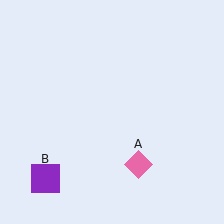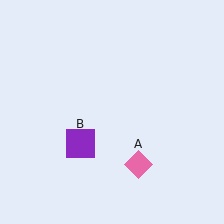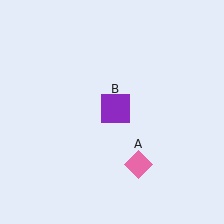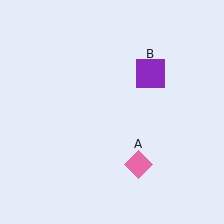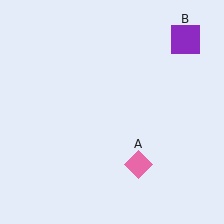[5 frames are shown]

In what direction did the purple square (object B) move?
The purple square (object B) moved up and to the right.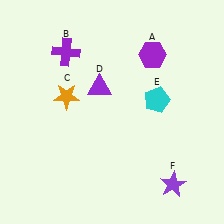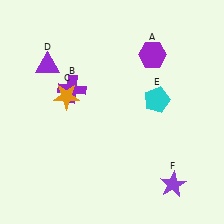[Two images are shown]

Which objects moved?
The objects that moved are: the purple cross (B), the purple triangle (D).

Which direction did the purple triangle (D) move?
The purple triangle (D) moved left.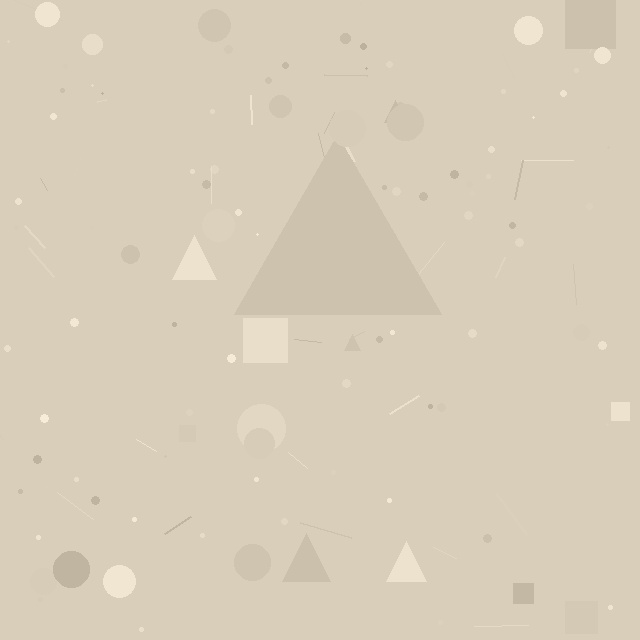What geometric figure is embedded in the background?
A triangle is embedded in the background.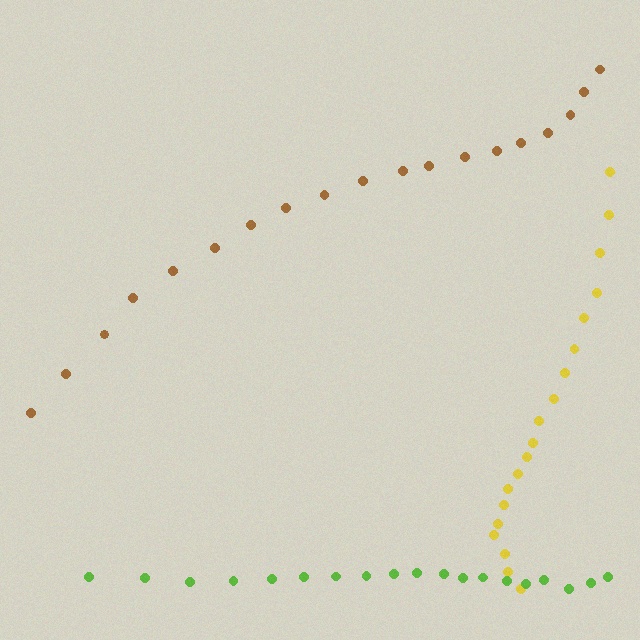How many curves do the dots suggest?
There are 3 distinct paths.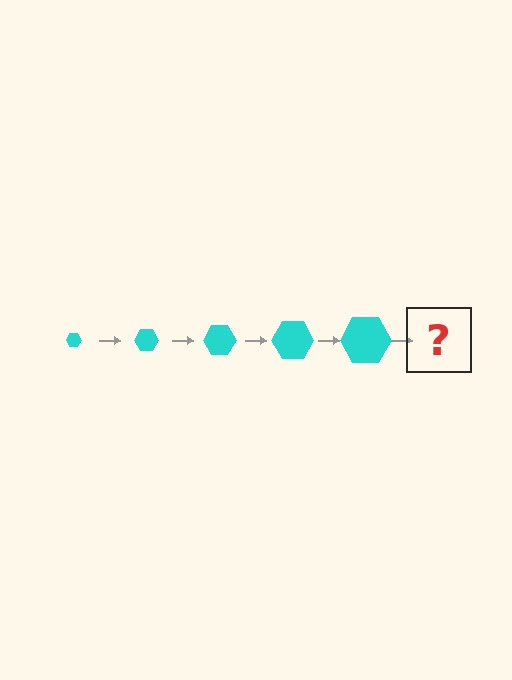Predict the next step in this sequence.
The next step is a cyan hexagon, larger than the previous one.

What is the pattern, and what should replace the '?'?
The pattern is that the hexagon gets progressively larger each step. The '?' should be a cyan hexagon, larger than the previous one.